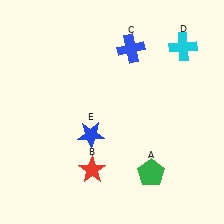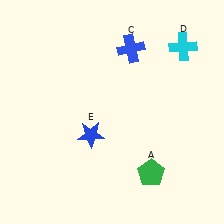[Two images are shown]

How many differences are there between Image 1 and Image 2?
There is 1 difference between the two images.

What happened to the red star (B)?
The red star (B) was removed in Image 2. It was in the bottom-left area of Image 1.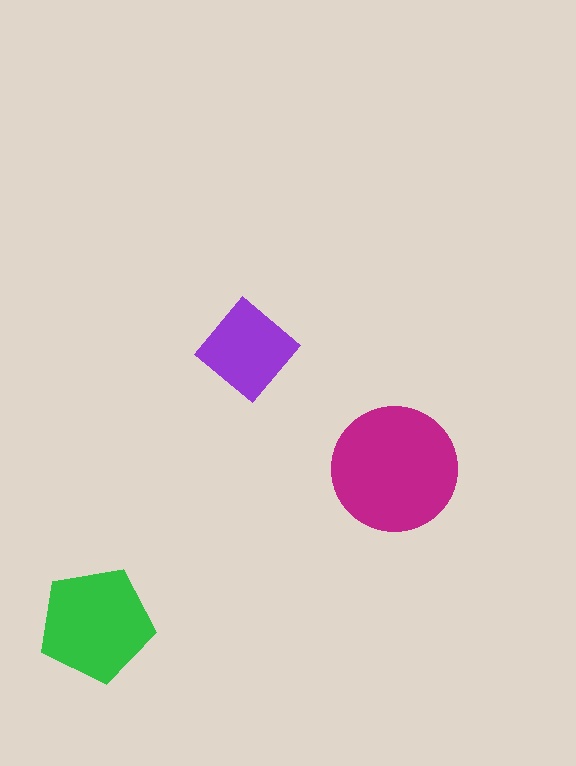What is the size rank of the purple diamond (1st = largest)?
3rd.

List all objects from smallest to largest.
The purple diamond, the green pentagon, the magenta circle.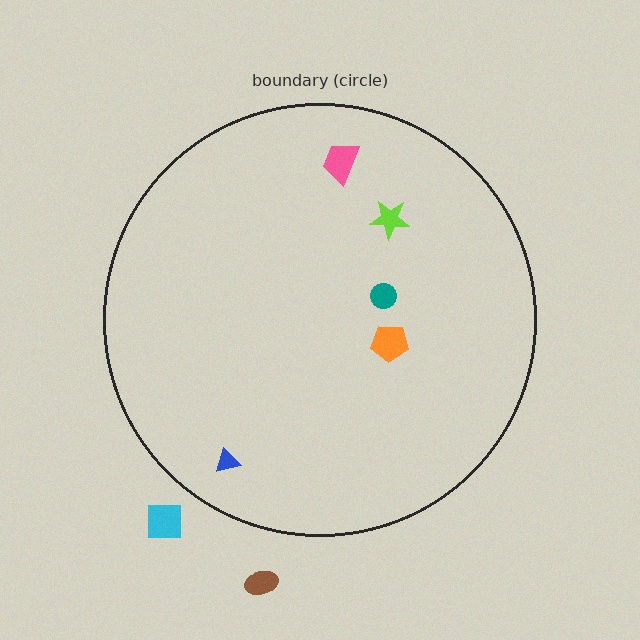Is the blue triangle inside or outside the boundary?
Inside.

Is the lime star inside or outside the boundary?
Inside.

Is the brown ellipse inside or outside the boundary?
Outside.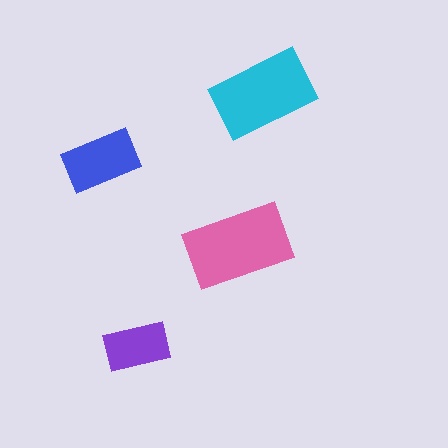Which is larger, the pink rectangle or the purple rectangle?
The pink one.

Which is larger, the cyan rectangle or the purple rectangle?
The cyan one.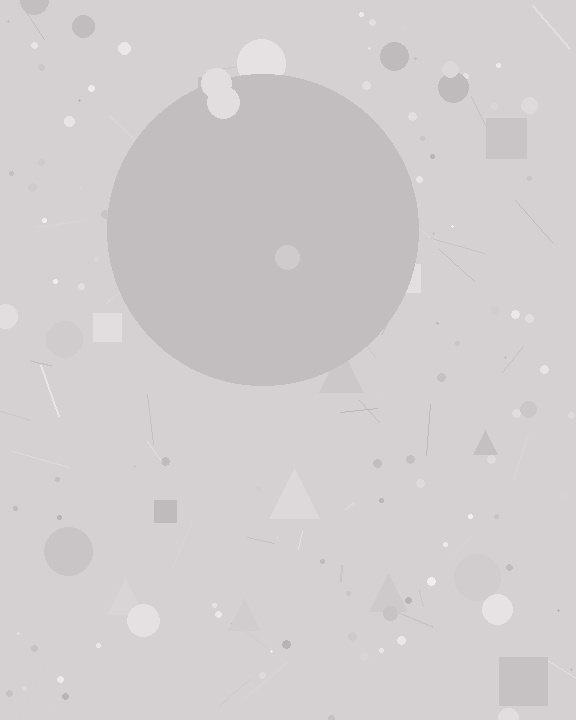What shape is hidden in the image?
A circle is hidden in the image.